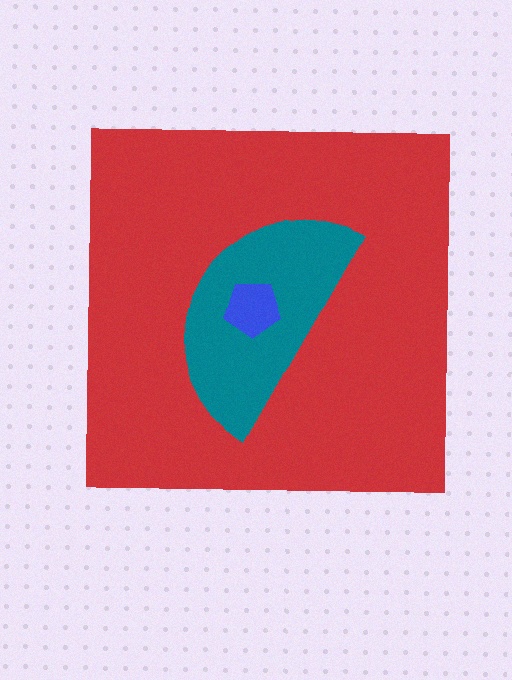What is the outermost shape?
The red square.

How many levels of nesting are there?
3.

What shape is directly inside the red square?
The teal semicircle.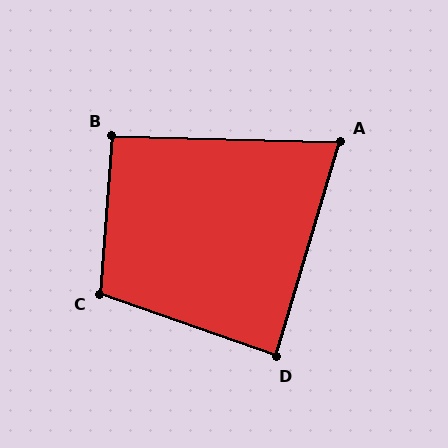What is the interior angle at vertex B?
Approximately 93 degrees (approximately right).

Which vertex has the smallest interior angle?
A, at approximately 75 degrees.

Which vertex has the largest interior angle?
C, at approximately 105 degrees.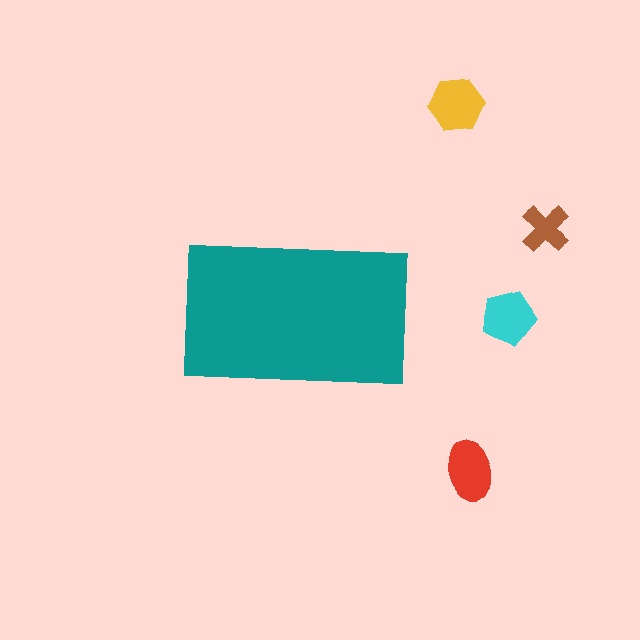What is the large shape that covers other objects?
A teal rectangle.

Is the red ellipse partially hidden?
No, the red ellipse is fully visible.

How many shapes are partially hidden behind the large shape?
0 shapes are partially hidden.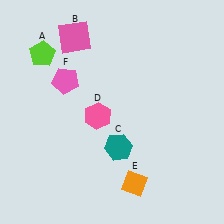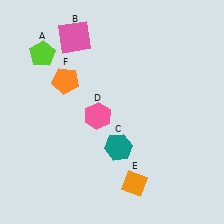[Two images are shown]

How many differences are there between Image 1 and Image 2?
There is 1 difference between the two images.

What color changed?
The pentagon (F) changed from pink in Image 1 to orange in Image 2.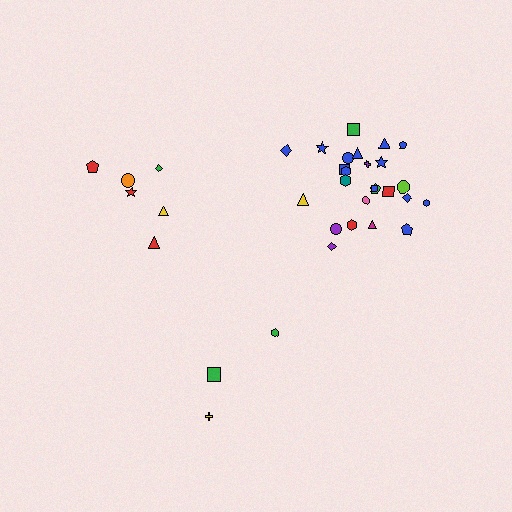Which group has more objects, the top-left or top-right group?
The top-right group.